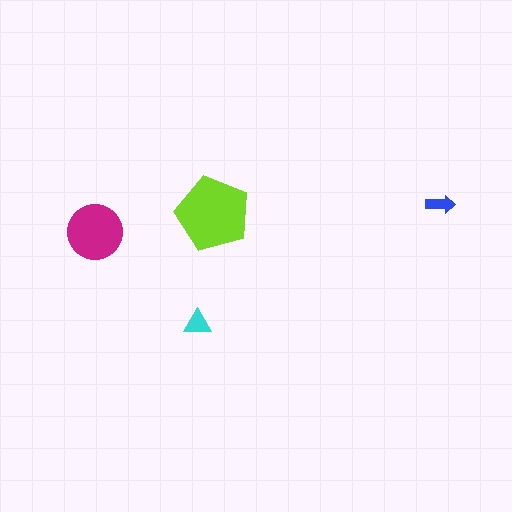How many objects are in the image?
There are 4 objects in the image.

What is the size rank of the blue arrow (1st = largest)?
4th.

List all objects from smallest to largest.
The blue arrow, the cyan triangle, the magenta circle, the lime pentagon.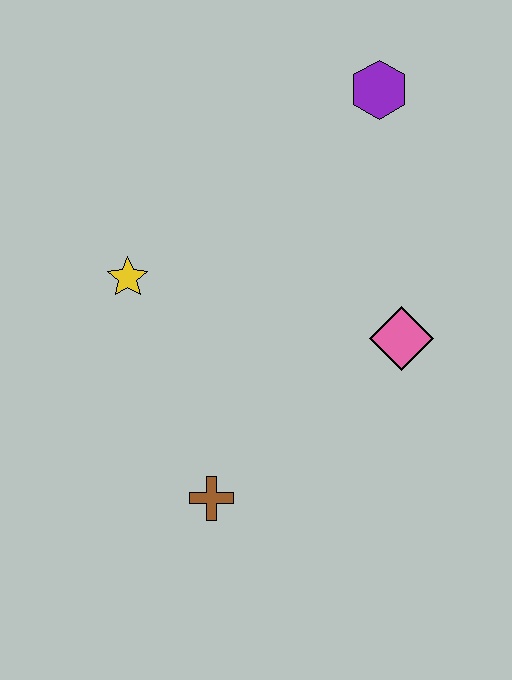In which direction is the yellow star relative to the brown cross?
The yellow star is above the brown cross.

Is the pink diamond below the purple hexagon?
Yes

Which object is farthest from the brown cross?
The purple hexagon is farthest from the brown cross.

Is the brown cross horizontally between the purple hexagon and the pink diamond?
No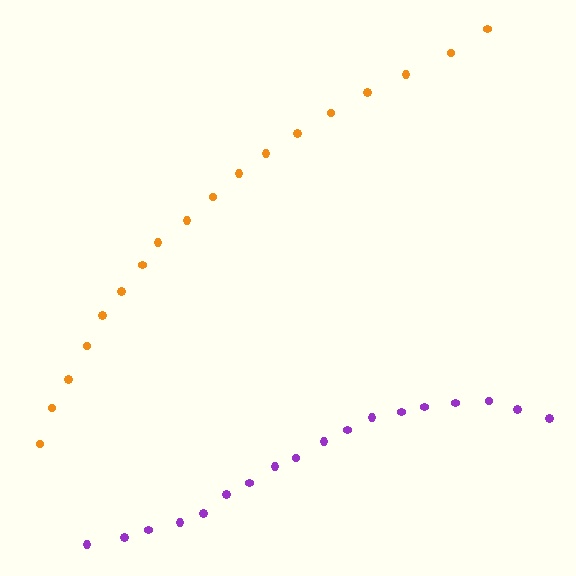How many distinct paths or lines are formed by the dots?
There are 2 distinct paths.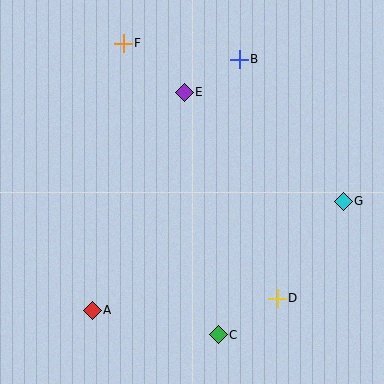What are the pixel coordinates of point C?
Point C is at (218, 335).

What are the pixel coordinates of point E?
Point E is at (184, 92).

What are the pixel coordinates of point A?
Point A is at (92, 310).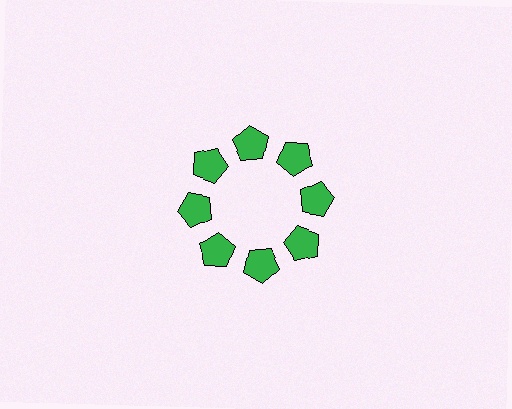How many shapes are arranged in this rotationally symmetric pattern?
There are 8 shapes, arranged in 8 groups of 1.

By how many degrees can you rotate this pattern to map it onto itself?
The pattern maps onto itself every 45 degrees of rotation.